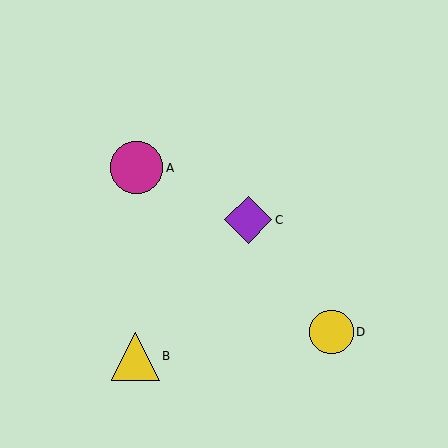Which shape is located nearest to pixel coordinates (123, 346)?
The yellow triangle (labeled B) at (135, 356) is nearest to that location.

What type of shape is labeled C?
Shape C is a purple diamond.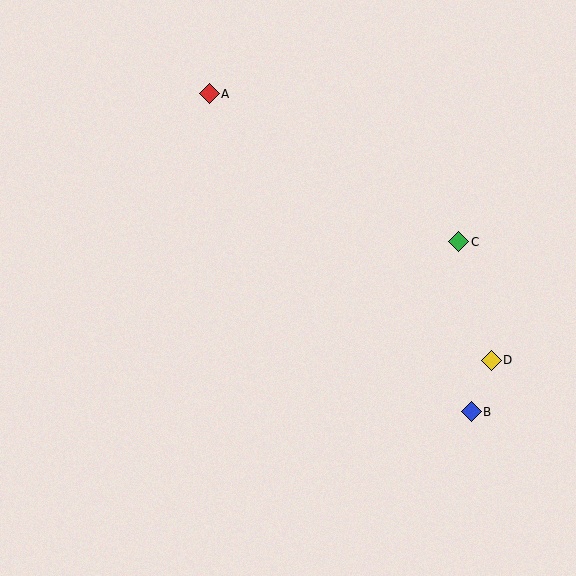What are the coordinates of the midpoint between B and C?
The midpoint between B and C is at (465, 327).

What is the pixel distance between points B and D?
The distance between B and D is 55 pixels.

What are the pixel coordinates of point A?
Point A is at (209, 94).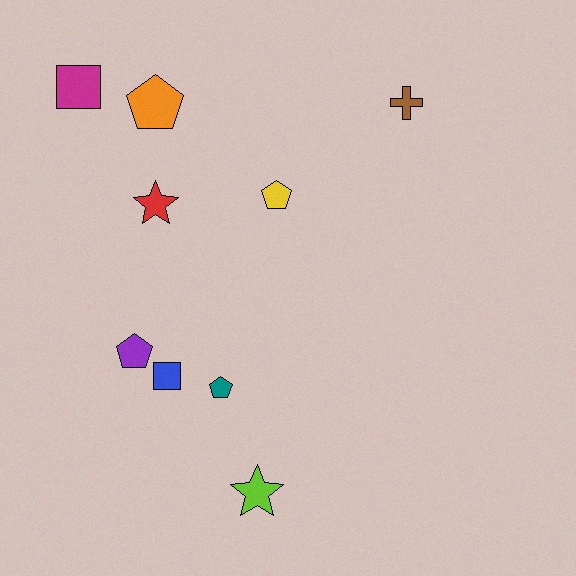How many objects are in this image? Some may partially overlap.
There are 9 objects.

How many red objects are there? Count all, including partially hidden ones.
There is 1 red object.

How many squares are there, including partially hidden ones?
There are 2 squares.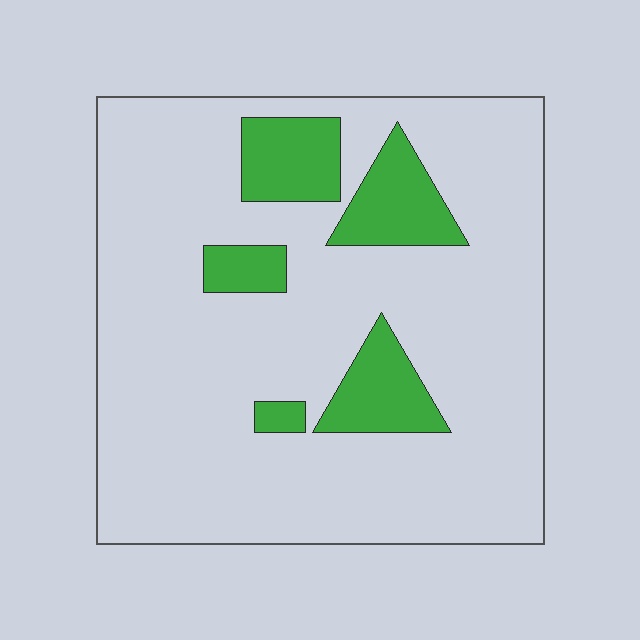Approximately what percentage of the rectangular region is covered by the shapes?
Approximately 15%.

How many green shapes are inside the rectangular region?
5.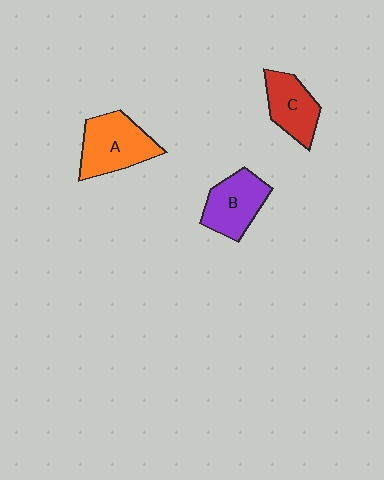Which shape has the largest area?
Shape A (orange).